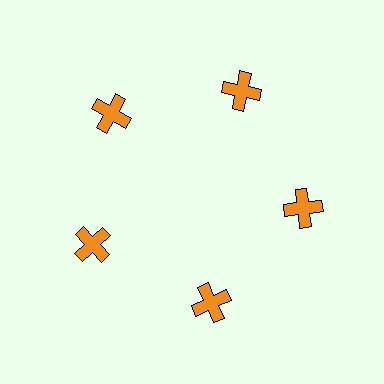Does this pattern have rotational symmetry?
Yes, this pattern has 5-fold rotational symmetry. It looks the same after rotating 72 degrees around the center.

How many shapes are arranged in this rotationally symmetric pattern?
There are 5 shapes, arranged in 5 groups of 1.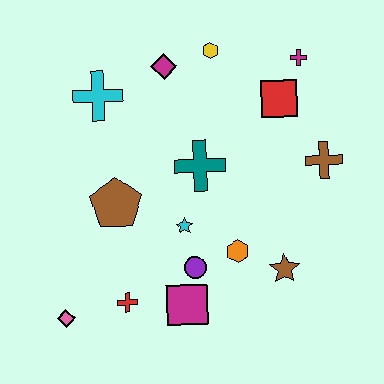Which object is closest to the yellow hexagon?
The magenta diamond is closest to the yellow hexagon.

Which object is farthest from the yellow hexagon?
The pink diamond is farthest from the yellow hexagon.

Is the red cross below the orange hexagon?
Yes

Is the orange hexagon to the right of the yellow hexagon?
Yes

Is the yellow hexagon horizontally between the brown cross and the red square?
No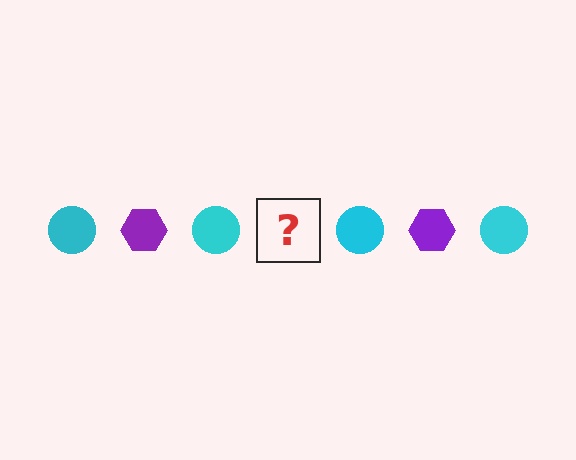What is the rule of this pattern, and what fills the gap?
The rule is that the pattern alternates between cyan circle and purple hexagon. The gap should be filled with a purple hexagon.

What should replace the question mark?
The question mark should be replaced with a purple hexagon.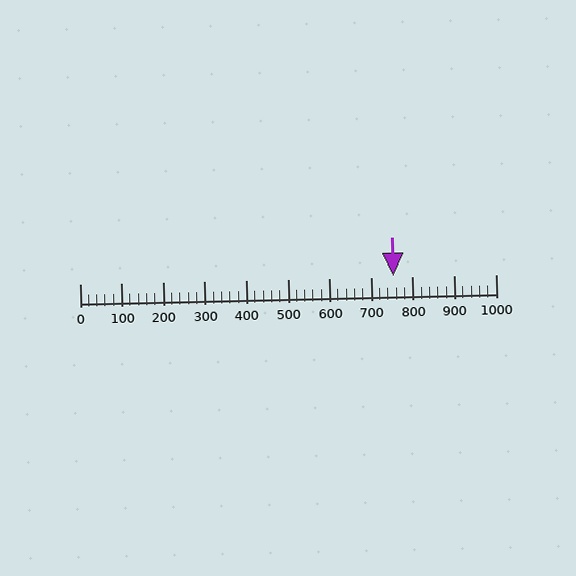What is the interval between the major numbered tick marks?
The major tick marks are spaced 100 units apart.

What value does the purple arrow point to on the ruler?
The purple arrow points to approximately 754.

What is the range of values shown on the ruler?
The ruler shows values from 0 to 1000.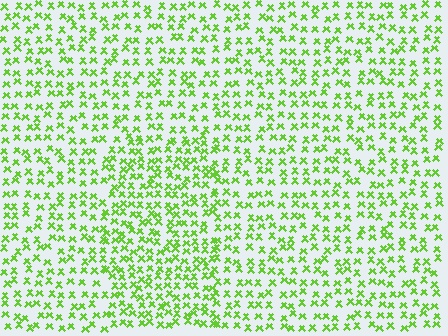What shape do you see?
I see a rectangle.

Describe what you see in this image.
The image contains small lime elements arranged at two different densities. A rectangle-shaped region is visible where the elements are more densely packed than the surrounding area.